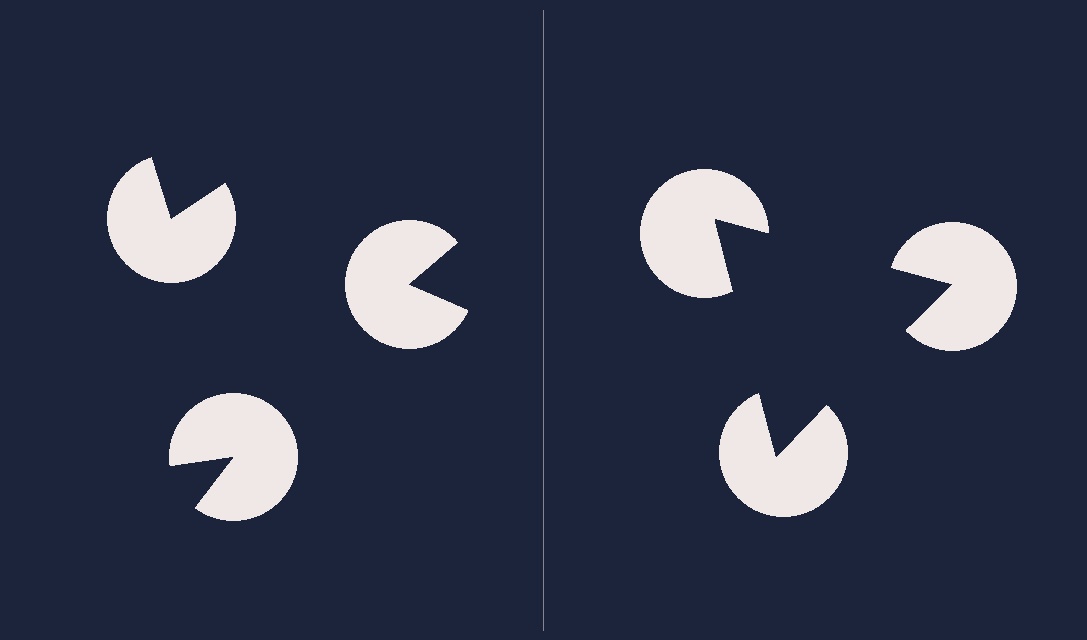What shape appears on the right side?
An illusory triangle.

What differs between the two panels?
The pac-man discs are positioned identically on both sides; only the wedge orientations differ. On the right they align to a triangle; on the left they are misaligned.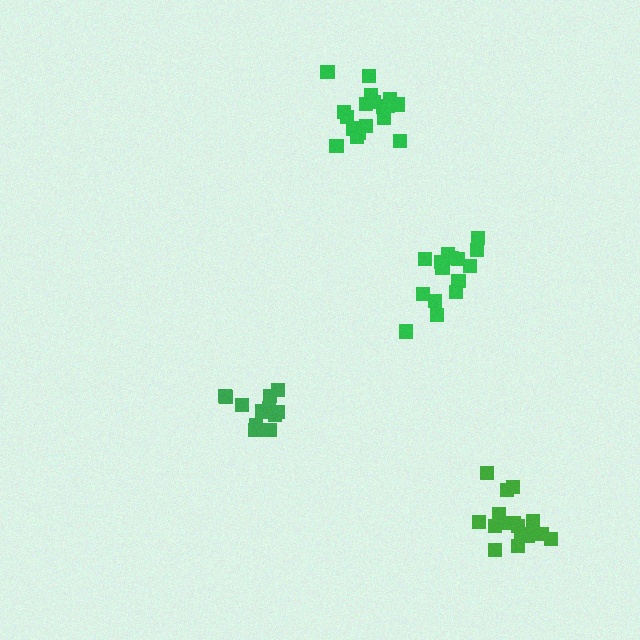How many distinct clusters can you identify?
There are 4 distinct clusters.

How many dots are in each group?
Group 1: 13 dots, Group 2: 15 dots, Group 3: 16 dots, Group 4: 18 dots (62 total).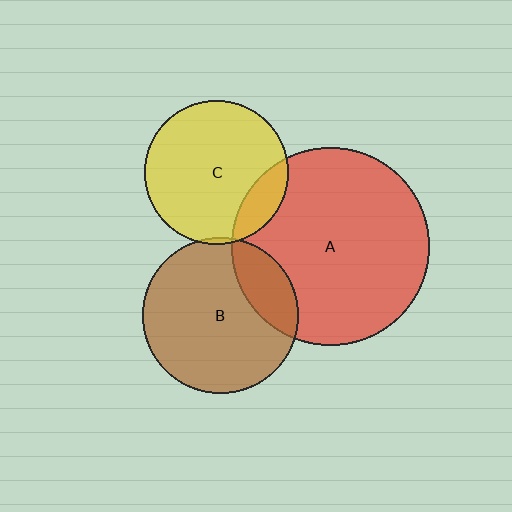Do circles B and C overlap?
Yes.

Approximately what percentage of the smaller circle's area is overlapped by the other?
Approximately 5%.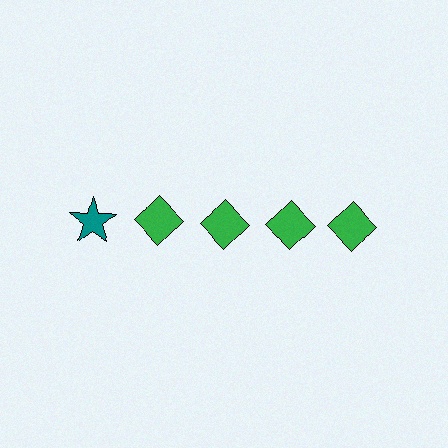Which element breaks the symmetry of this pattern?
The teal star in the top row, leftmost column breaks the symmetry. All other shapes are green diamonds.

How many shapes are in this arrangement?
There are 5 shapes arranged in a grid pattern.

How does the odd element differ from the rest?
It differs in both color (teal instead of green) and shape (star instead of diamond).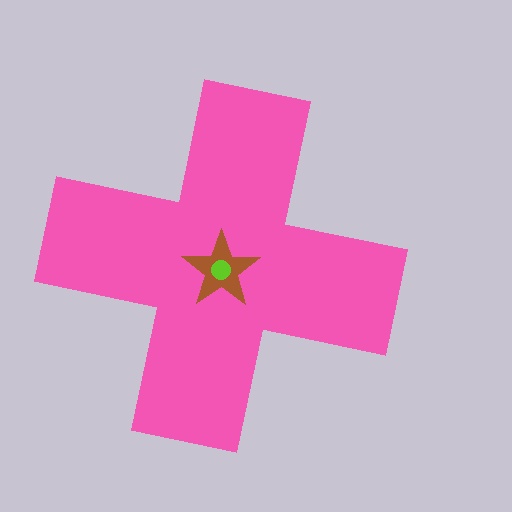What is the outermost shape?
The pink cross.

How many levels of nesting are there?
3.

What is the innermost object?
The lime circle.